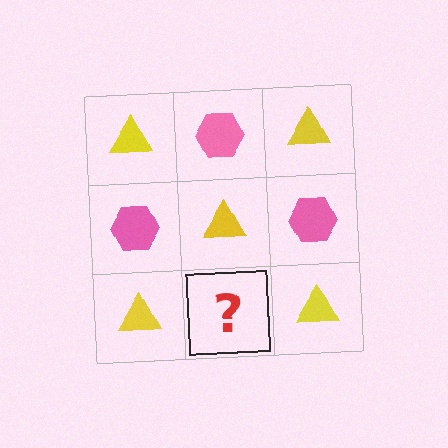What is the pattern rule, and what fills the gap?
The rule is that it alternates yellow triangle and pink hexagon in a checkerboard pattern. The gap should be filled with a pink hexagon.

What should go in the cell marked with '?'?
The missing cell should contain a pink hexagon.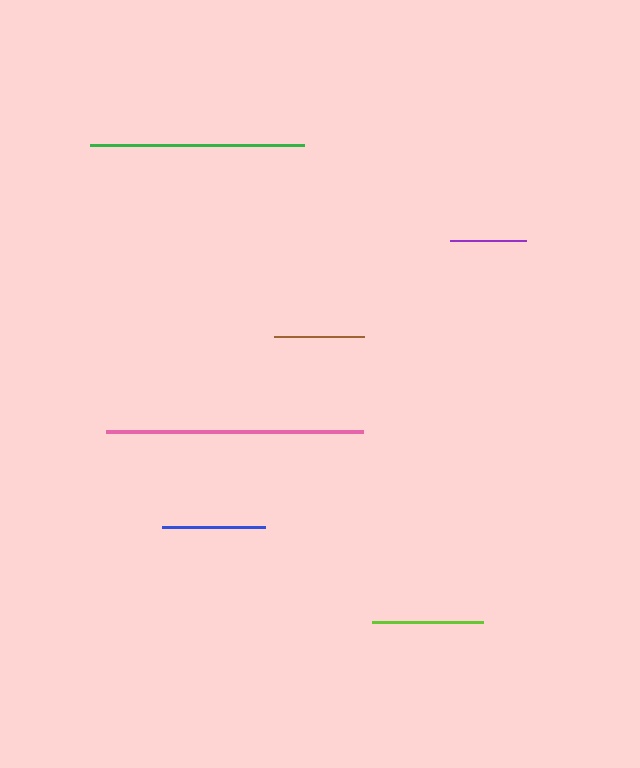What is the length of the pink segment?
The pink segment is approximately 257 pixels long.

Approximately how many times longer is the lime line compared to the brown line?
The lime line is approximately 1.2 times the length of the brown line.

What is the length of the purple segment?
The purple segment is approximately 76 pixels long.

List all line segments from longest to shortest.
From longest to shortest: pink, green, lime, blue, brown, purple.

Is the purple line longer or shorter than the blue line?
The blue line is longer than the purple line.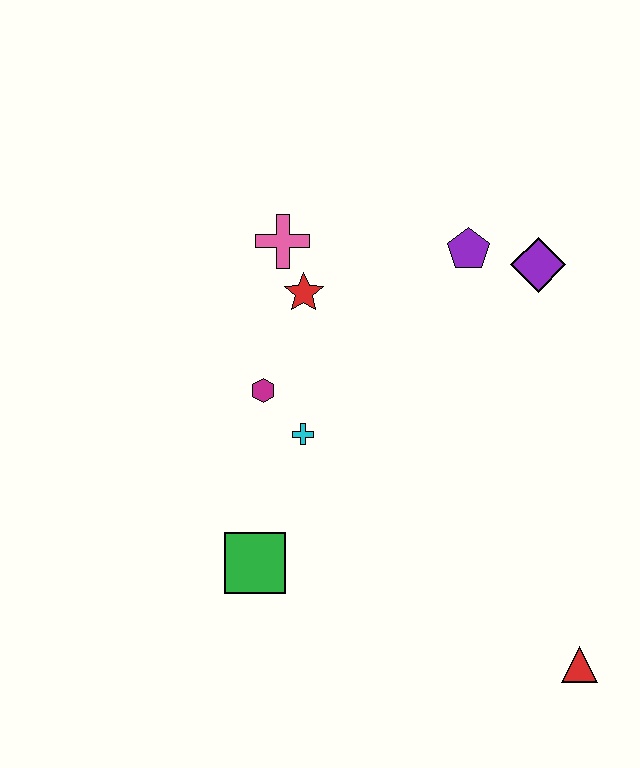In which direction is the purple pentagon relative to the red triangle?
The purple pentagon is above the red triangle.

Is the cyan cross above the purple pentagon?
No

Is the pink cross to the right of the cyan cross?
No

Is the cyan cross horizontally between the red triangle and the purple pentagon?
No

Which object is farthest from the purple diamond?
The green square is farthest from the purple diamond.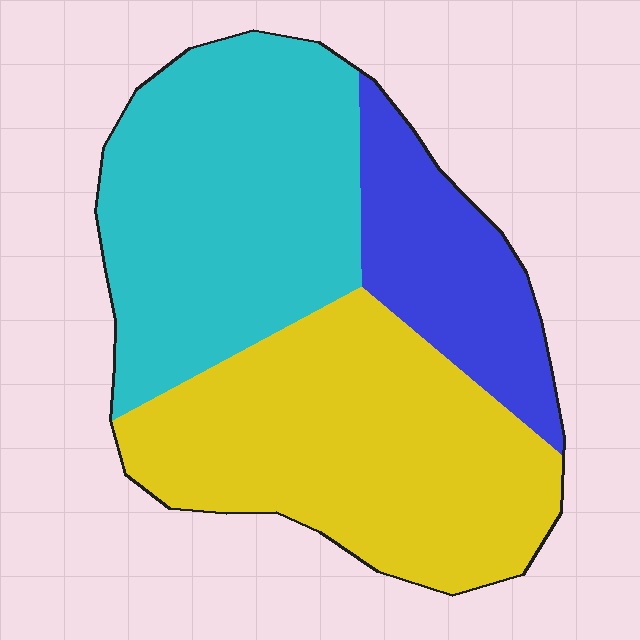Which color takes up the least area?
Blue, at roughly 20%.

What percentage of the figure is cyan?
Cyan covers about 40% of the figure.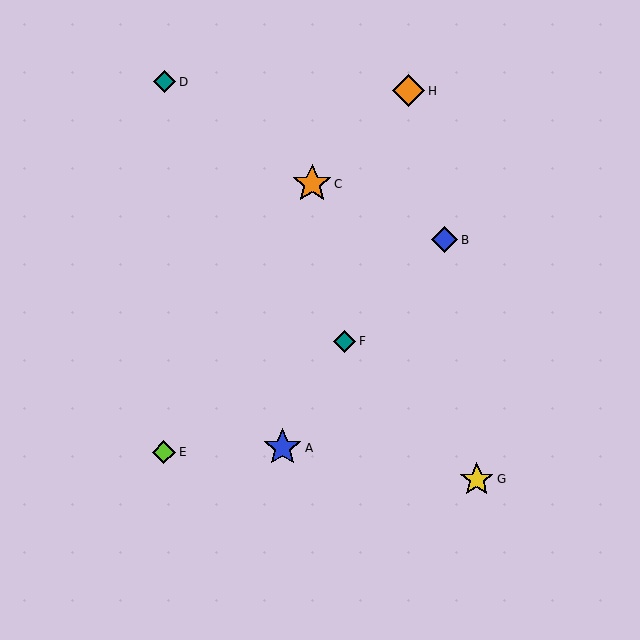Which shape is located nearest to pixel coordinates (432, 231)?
The blue diamond (labeled B) at (445, 240) is nearest to that location.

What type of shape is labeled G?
Shape G is a yellow star.